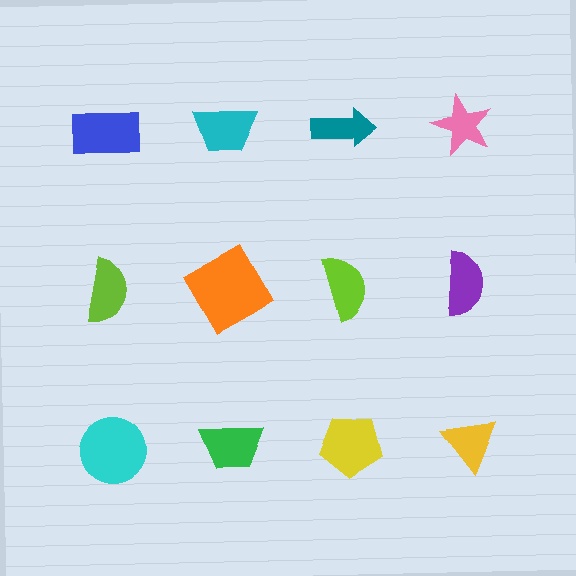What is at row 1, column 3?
A teal arrow.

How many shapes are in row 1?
4 shapes.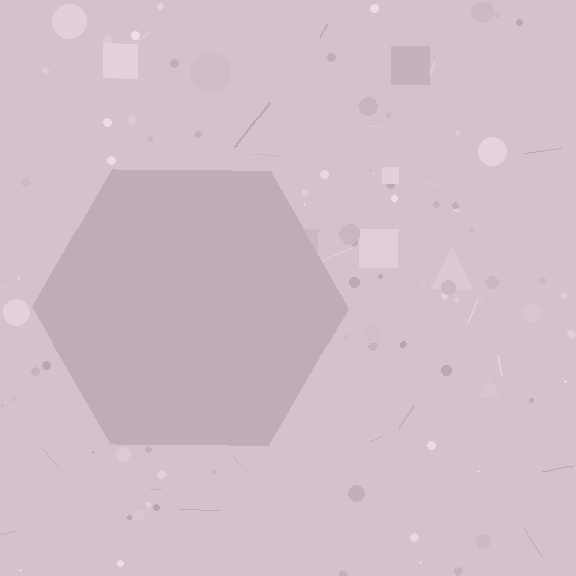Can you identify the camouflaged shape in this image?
The camouflaged shape is a hexagon.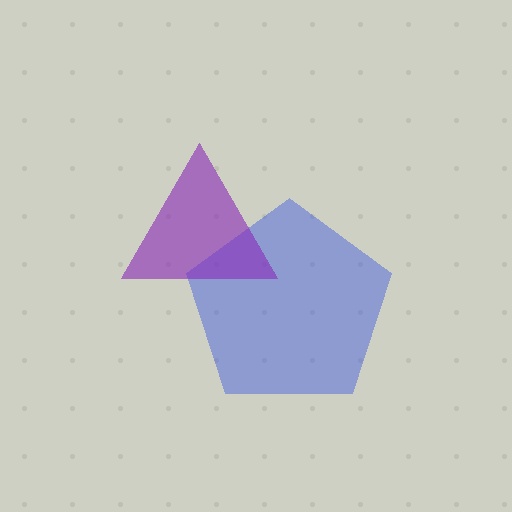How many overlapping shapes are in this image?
There are 2 overlapping shapes in the image.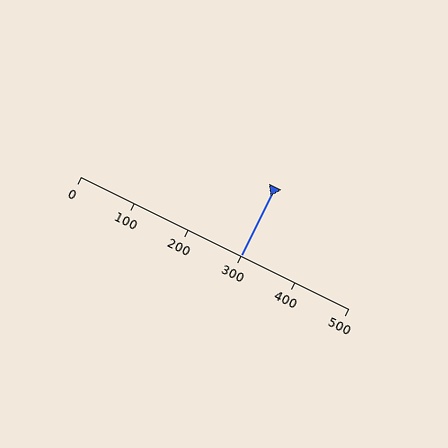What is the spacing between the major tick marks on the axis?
The major ticks are spaced 100 apart.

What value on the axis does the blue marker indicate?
The marker indicates approximately 300.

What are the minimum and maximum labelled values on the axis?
The axis runs from 0 to 500.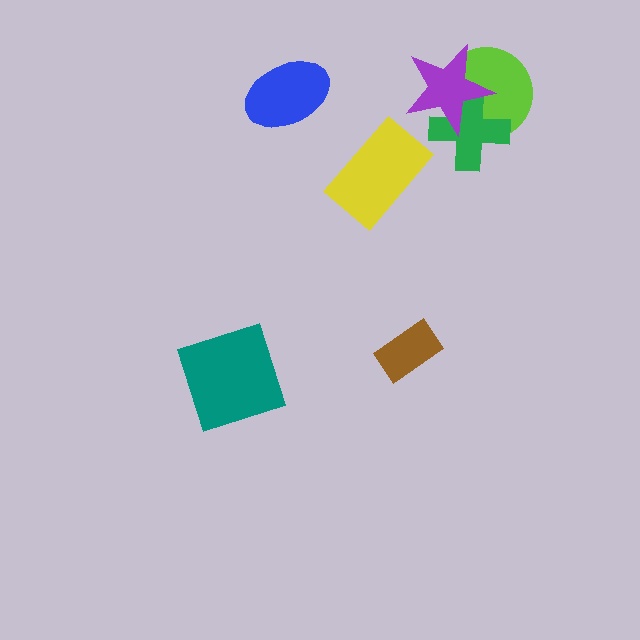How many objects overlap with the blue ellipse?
0 objects overlap with the blue ellipse.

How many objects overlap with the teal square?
0 objects overlap with the teal square.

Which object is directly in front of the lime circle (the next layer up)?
The green cross is directly in front of the lime circle.